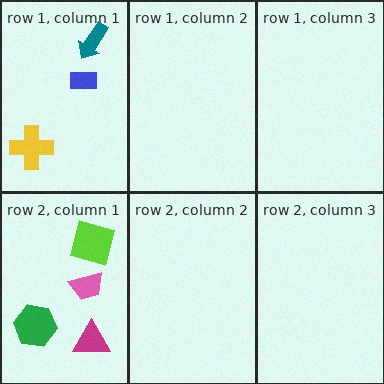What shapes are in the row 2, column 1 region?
The lime square, the pink trapezoid, the magenta triangle, the green hexagon.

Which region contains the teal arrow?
The row 1, column 1 region.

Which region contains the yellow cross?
The row 1, column 1 region.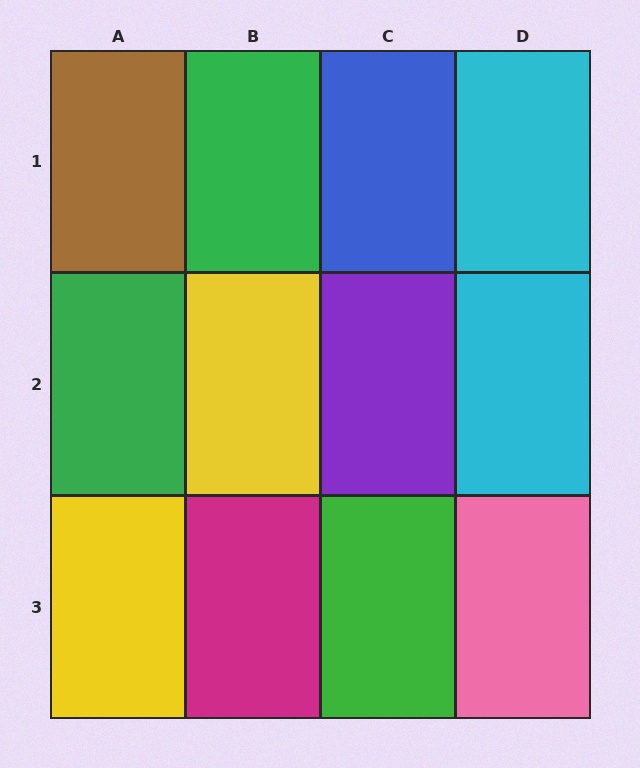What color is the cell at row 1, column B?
Green.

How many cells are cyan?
2 cells are cyan.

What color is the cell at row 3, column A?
Yellow.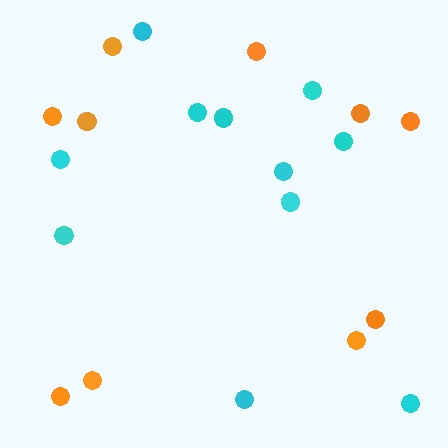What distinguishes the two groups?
There are 2 groups: one group of cyan circles (11) and one group of orange circles (10).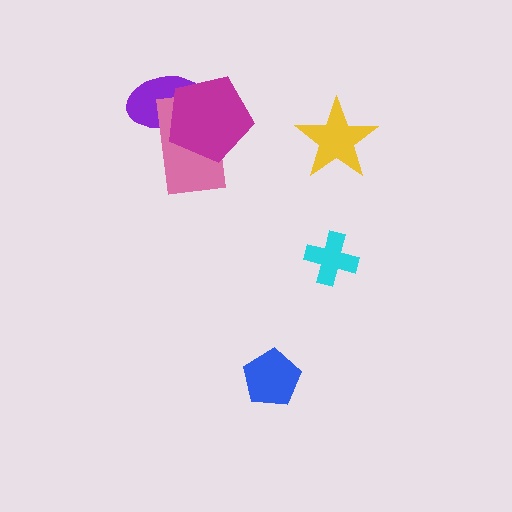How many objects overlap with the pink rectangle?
2 objects overlap with the pink rectangle.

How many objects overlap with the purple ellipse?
2 objects overlap with the purple ellipse.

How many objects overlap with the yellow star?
0 objects overlap with the yellow star.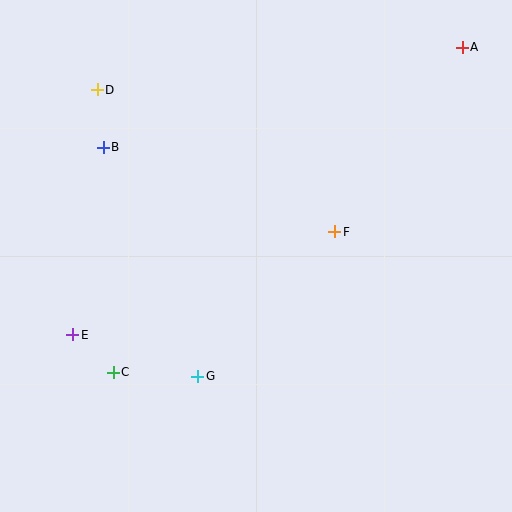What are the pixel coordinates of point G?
Point G is at (198, 377).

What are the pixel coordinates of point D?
Point D is at (97, 90).